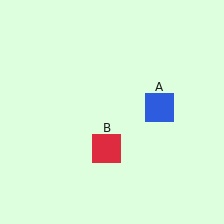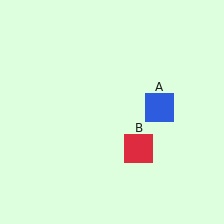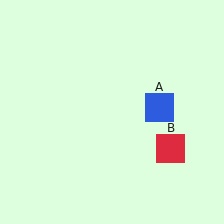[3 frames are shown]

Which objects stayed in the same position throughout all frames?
Blue square (object A) remained stationary.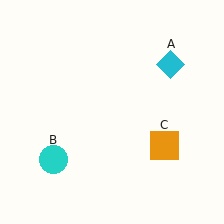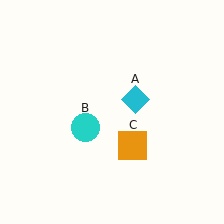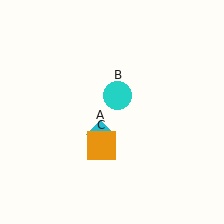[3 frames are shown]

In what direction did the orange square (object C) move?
The orange square (object C) moved left.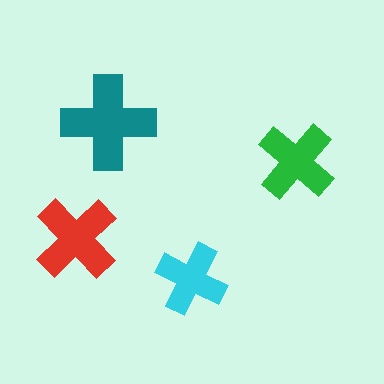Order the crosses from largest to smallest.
the teal one, the red one, the green one, the cyan one.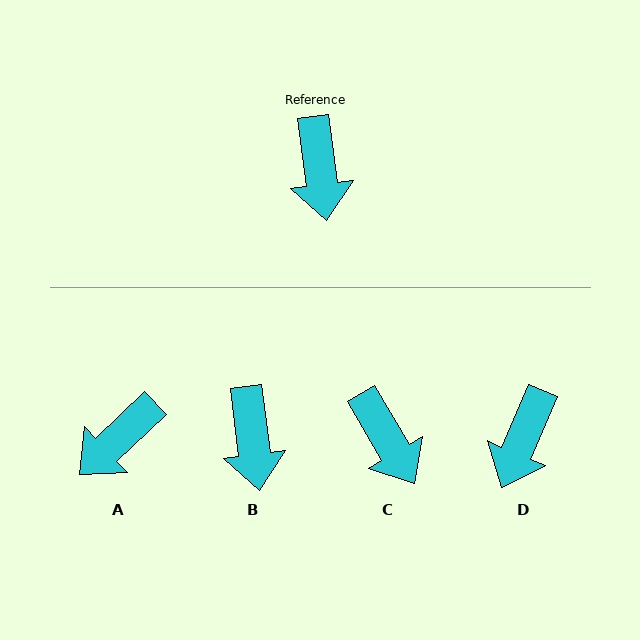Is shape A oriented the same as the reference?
No, it is off by about 54 degrees.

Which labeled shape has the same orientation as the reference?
B.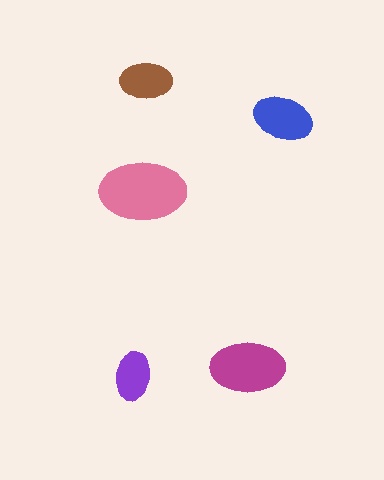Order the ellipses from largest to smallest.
the pink one, the magenta one, the blue one, the brown one, the purple one.